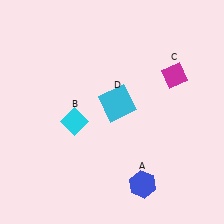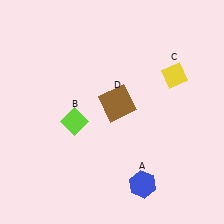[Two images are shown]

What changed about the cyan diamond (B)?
In Image 1, B is cyan. In Image 2, it changed to lime.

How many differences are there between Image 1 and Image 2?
There are 3 differences between the two images.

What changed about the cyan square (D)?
In Image 1, D is cyan. In Image 2, it changed to brown.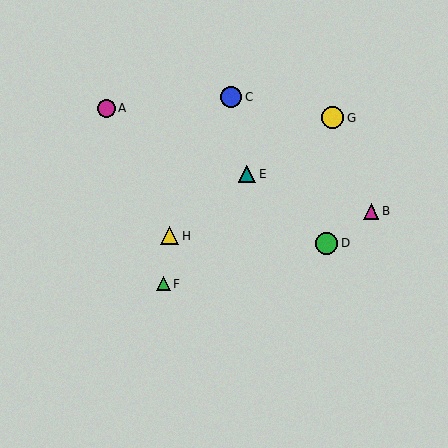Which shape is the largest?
The green circle (labeled D) is the largest.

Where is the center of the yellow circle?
The center of the yellow circle is at (333, 118).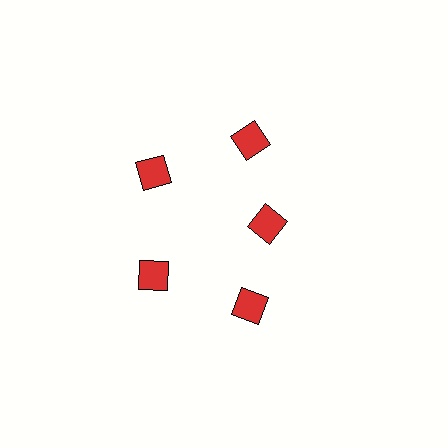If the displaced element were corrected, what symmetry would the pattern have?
It would have 5-fold rotational symmetry — the pattern would map onto itself every 72 degrees.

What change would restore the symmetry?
The symmetry would be restored by moving it outward, back onto the ring so that all 5 diamonds sit at equal angles and equal distance from the center.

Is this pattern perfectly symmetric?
No. The 5 red diamonds are arranged in a ring, but one element near the 3 o'clock position is pulled inward toward the center, breaking the 5-fold rotational symmetry.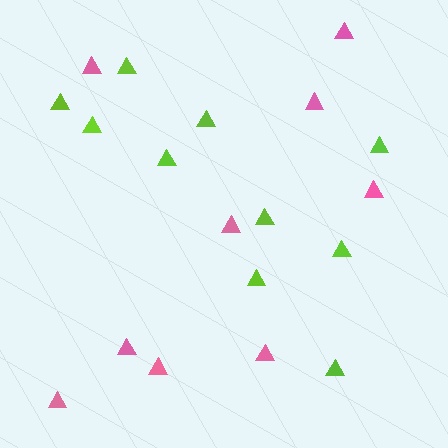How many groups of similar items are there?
There are 2 groups: one group of pink triangles (9) and one group of lime triangles (10).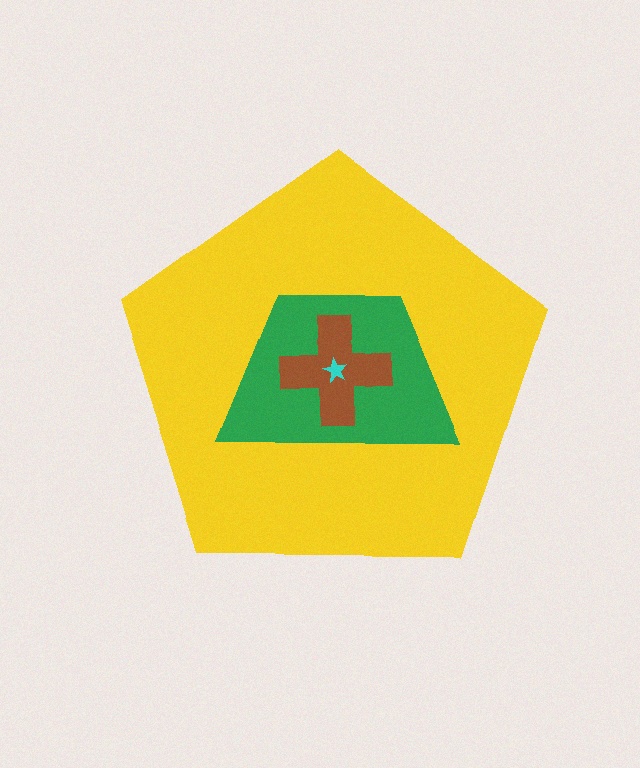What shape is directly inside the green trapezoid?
The brown cross.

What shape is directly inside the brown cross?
The cyan star.